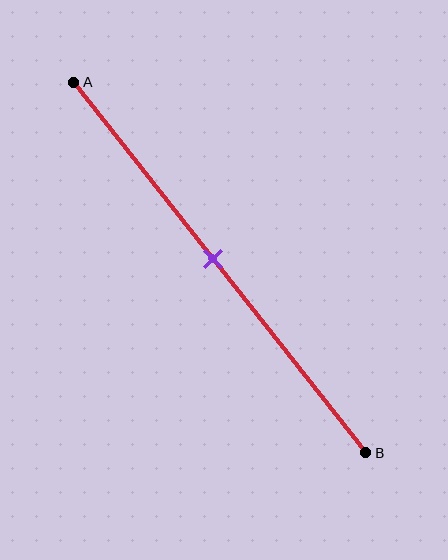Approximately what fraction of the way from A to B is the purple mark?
The purple mark is approximately 50% of the way from A to B.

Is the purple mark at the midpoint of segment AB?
Yes, the mark is approximately at the midpoint.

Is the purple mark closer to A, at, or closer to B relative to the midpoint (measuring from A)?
The purple mark is approximately at the midpoint of segment AB.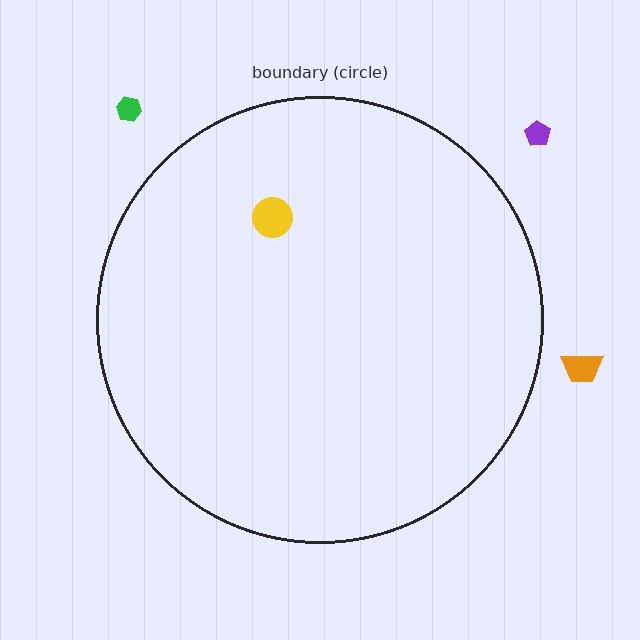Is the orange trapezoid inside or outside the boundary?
Outside.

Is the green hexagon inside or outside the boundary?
Outside.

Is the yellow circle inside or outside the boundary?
Inside.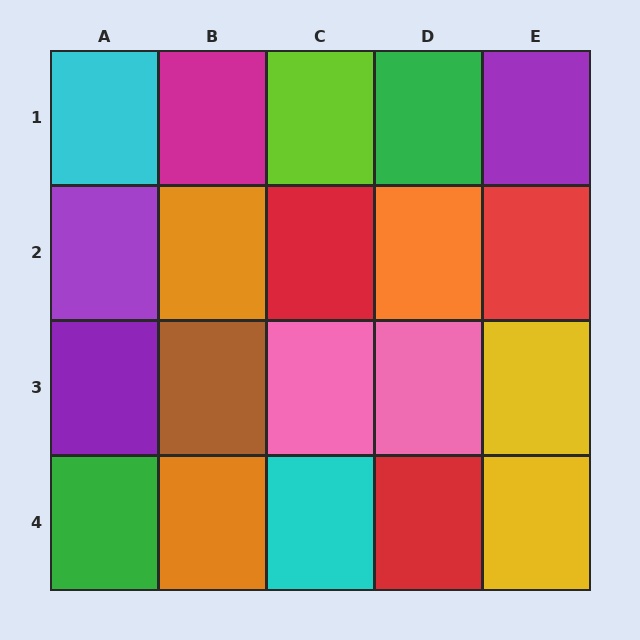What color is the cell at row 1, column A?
Cyan.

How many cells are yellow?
2 cells are yellow.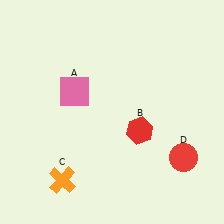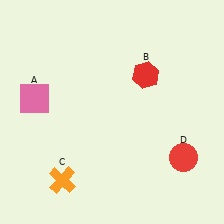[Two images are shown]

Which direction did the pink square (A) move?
The pink square (A) moved left.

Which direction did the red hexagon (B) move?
The red hexagon (B) moved up.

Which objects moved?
The objects that moved are: the pink square (A), the red hexagon (B).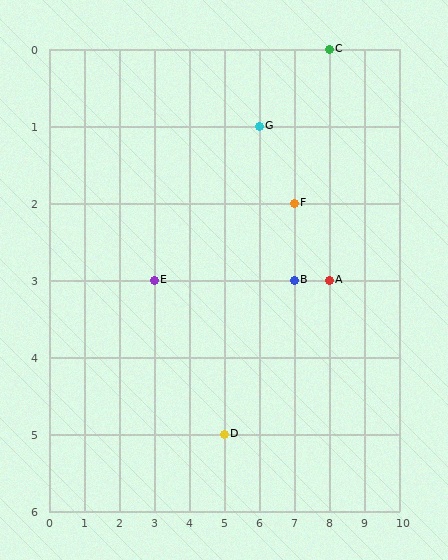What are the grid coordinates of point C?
Point C is at grid coordinates (8, 0).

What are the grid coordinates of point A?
Point A is at grid coordinates (8, 3).